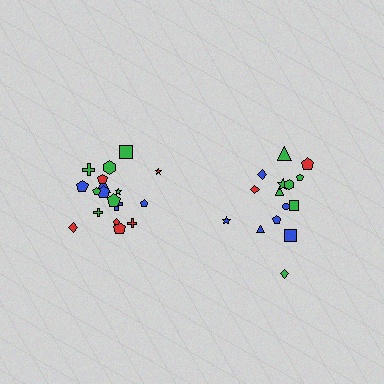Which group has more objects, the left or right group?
The left group.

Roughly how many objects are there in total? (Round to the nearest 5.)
Roughly 35 objects in total.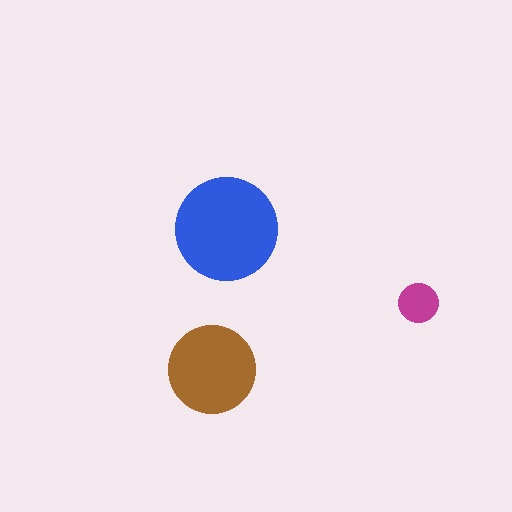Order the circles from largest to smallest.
the blue one, the brown one, the magenta one.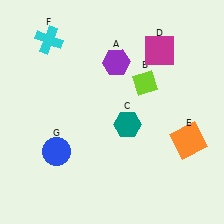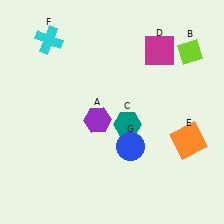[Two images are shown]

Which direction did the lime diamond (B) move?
The lime diamond (B) moved right.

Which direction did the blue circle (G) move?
The blue circle (G) moved right.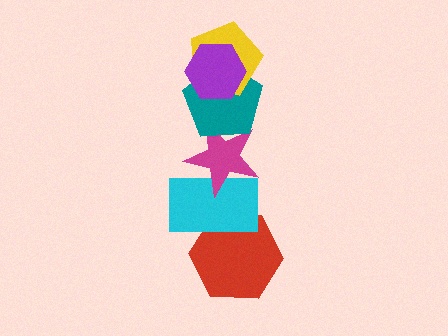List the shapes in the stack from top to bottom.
From top to bottom: the purple hexagon, the yellow pentagon, the teal pentagon, the magenta star, the cyan rectangle, the red hexagon.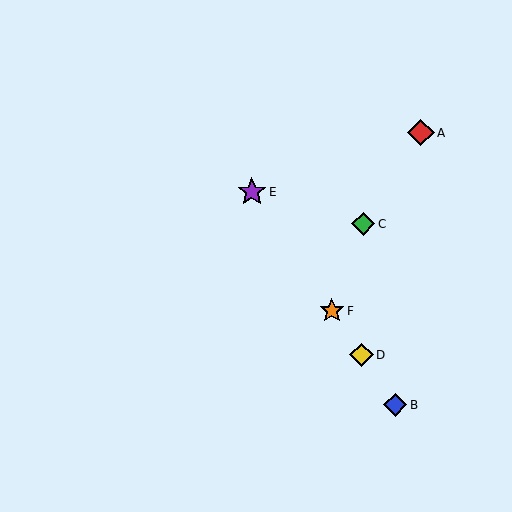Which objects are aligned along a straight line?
Objects B, D, E, F are aligned along a straight line.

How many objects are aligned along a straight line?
4 objects (B, D, E, F) are aligned along a straight line.